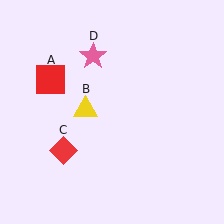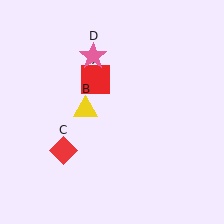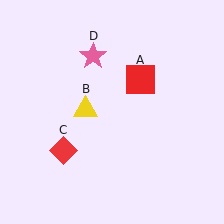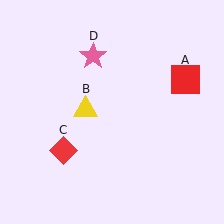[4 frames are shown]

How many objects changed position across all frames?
1 object changed position: red square (object A).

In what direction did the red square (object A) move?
The red square (object A) moved right.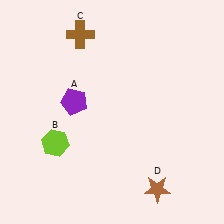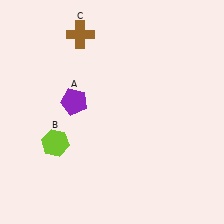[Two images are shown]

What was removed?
The brown star (D) was removed in Image 2.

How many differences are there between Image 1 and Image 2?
There is 1 difference between the two images.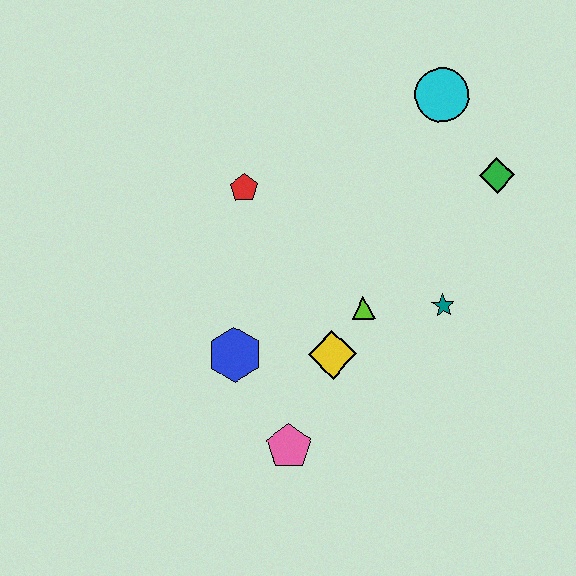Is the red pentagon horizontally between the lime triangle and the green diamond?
No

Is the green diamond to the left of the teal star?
No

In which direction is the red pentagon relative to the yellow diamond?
The red pentagon is above the yellow diamond.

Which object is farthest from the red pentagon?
The pink pentagon is farthest from the red pentagon.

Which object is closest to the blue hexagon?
The yellow diamond is closest to the blue hexagon.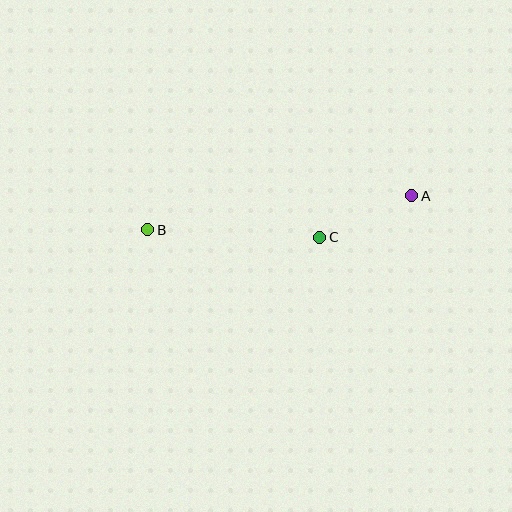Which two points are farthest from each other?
Points A and B are farthest from each other.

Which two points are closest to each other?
Points A and C are closest to each other.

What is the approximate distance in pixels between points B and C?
The distance between B and C is approximately 172 pixels.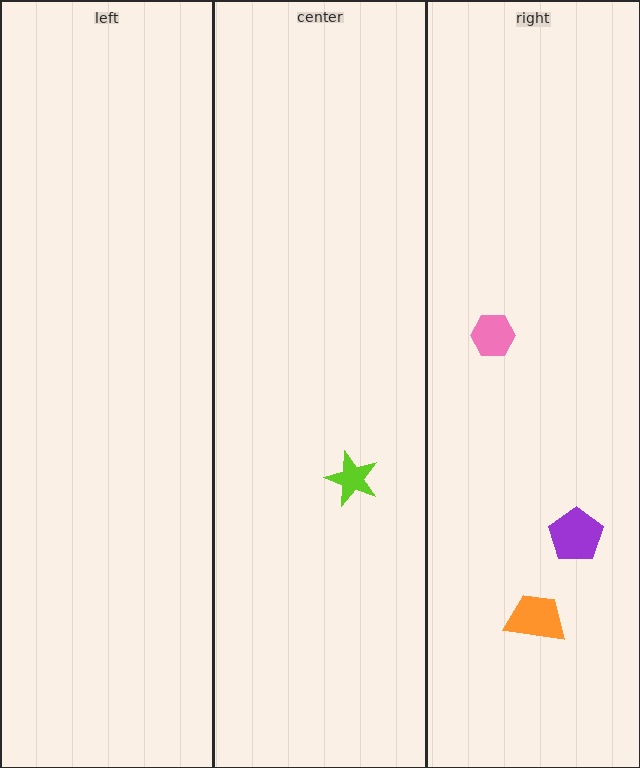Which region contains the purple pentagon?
The right region.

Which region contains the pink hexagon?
The right region.